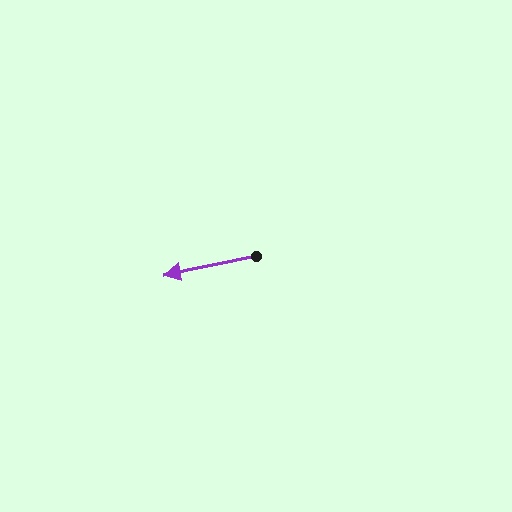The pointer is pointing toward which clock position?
Roughly 9 o'clock.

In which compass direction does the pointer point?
West.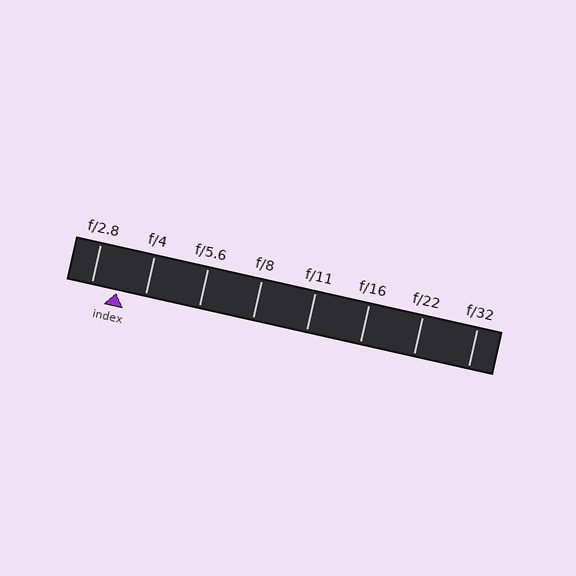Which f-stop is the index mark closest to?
The index mark is closest to f/2.8.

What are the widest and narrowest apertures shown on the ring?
The widest aperture shown is f/2.8 and the narrowest is f/32.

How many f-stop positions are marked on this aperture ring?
There are 8 f-stop positions marked.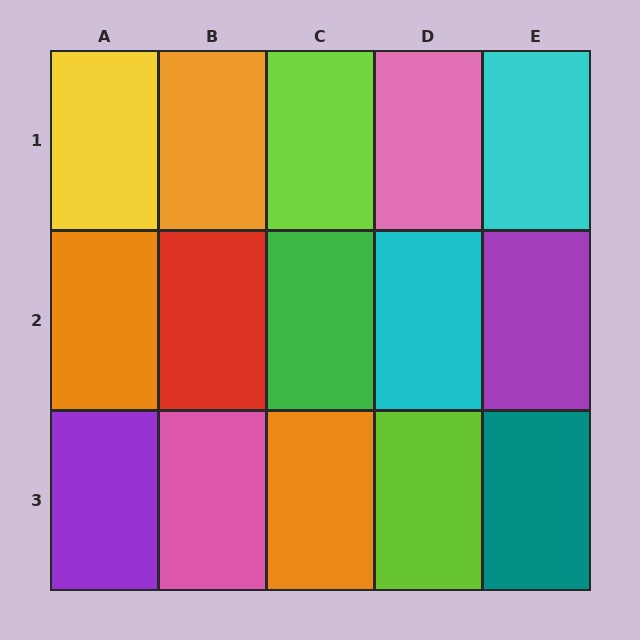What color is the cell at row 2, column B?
Red.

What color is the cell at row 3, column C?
Orange.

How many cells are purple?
2 cells are purple.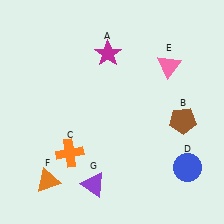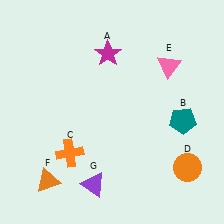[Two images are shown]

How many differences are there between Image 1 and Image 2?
There are 2 differences between the two images.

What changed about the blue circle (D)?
In Image 1, D is blue. In Image 2, it changed to orange.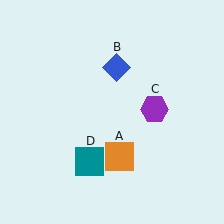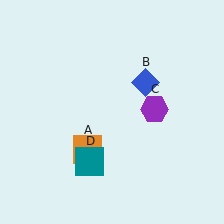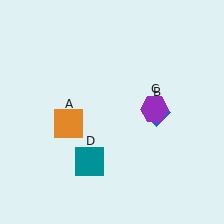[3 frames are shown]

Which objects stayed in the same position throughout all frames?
Purple hexagon (object C) and teal square (object D) remained stationary.